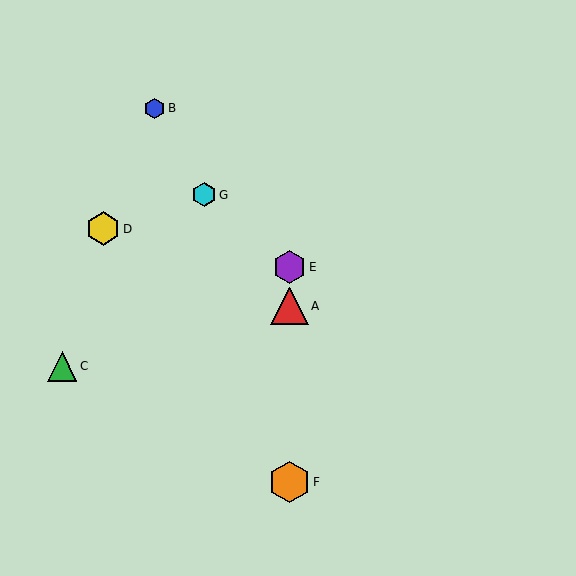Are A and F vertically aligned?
Yes, both are at x≈290.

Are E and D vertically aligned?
No, E is at x≈290 and D is at x≈103.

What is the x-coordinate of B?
Object B is at x≈155.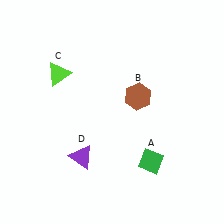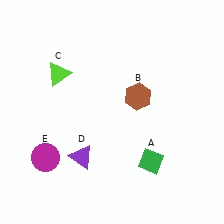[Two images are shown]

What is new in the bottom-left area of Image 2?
A magenta circle (E) was added in the bottom-left area of Image 2.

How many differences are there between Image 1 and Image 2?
There is 1 difference between the two images.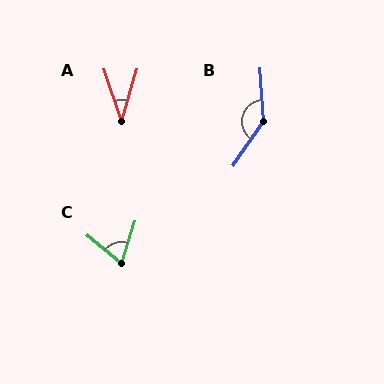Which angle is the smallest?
A, at approximately 34 degrees.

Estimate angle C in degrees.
Approximately 68 degrees.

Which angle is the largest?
B, at approximately 141 degrees.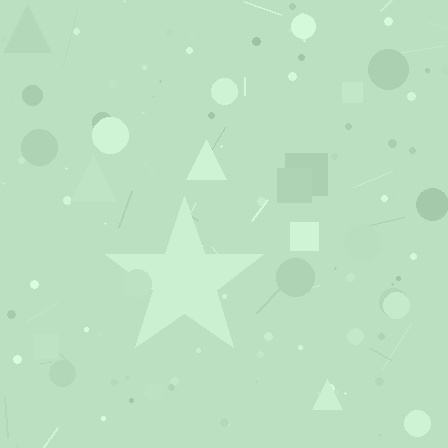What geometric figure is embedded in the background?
A star is embedded in the background.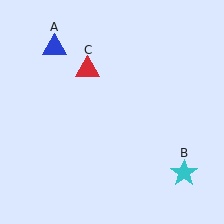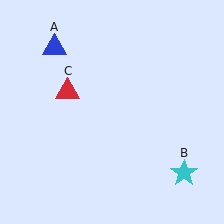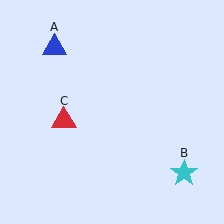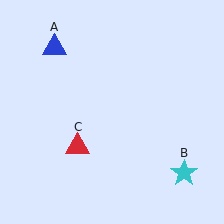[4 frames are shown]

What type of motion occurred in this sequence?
The red triangle (object C) rotated counterclockwise around the center of the scene.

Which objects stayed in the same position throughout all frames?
Blue triangle (object A) and cyan star (object B) remained stationary.